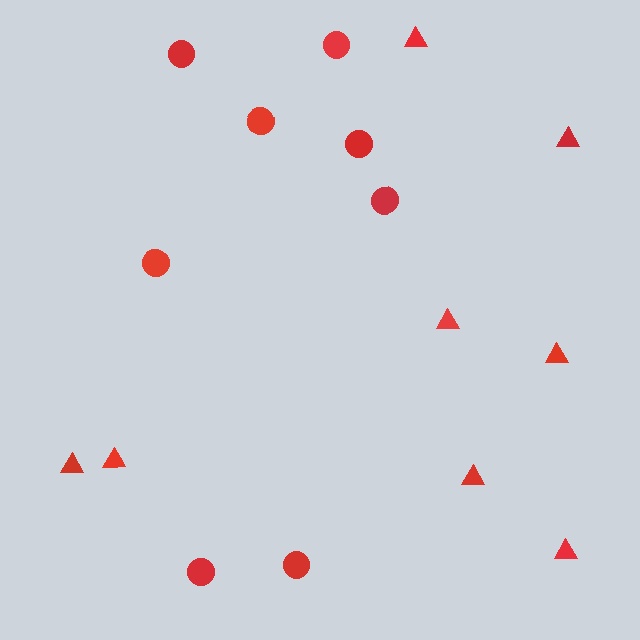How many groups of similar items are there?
There are 2 groups: one group of circles (8) and one group of triangles (8).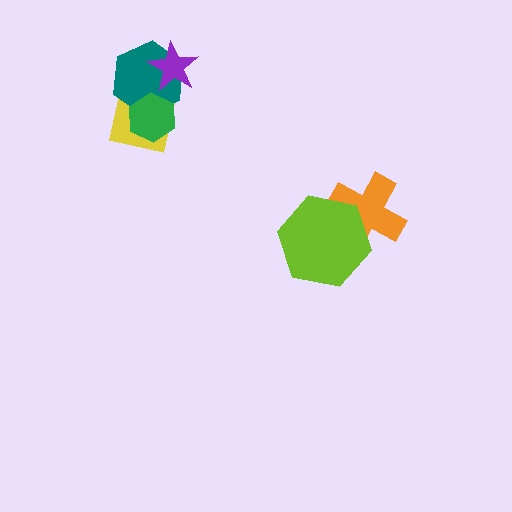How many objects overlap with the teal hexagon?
3 objects overlap with the teal hexagon.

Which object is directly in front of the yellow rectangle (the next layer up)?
The teal hexagon is directly in front of the yellow rectangle.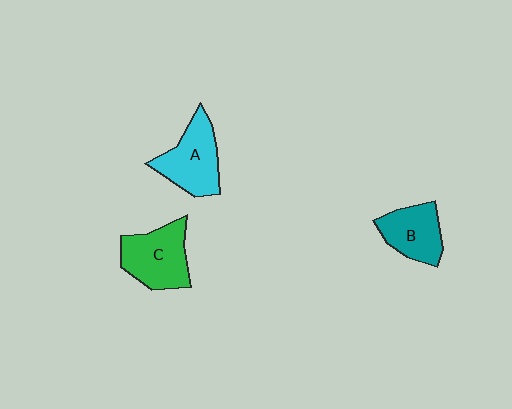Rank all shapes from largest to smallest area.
From largest to smallest: C (green), A (cyan), B (teal).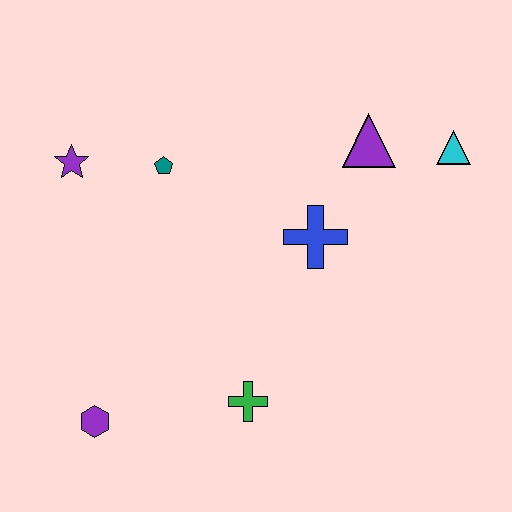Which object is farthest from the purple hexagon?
The cyan triangle is farthest from the purple hexagon.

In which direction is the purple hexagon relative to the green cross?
The purple hexagon is to the left of the green cross.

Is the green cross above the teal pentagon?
No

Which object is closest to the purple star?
The teal pentagon is closest to the purple star.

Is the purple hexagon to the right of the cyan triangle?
No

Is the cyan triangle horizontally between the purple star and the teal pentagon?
No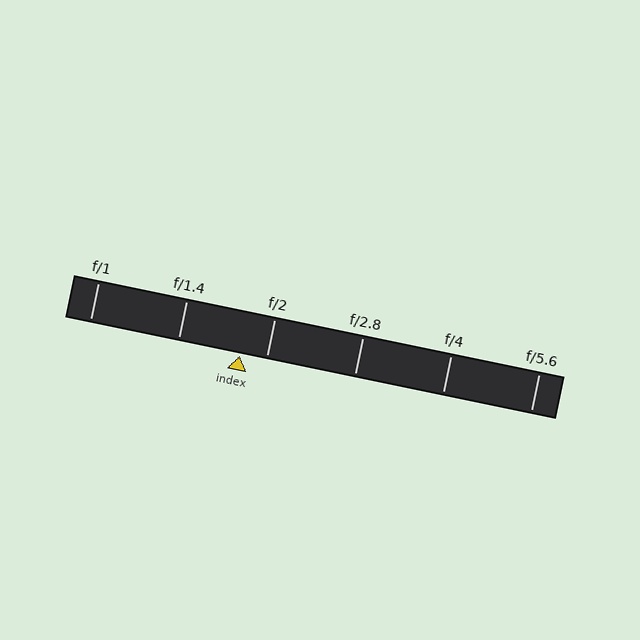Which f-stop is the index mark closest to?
The index mark is closest to f/2.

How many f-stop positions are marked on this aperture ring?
There are 6 f-stop positions marked.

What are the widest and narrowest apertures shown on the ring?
The widest aperture shown is f/1 and the narrowest is f/5.6.